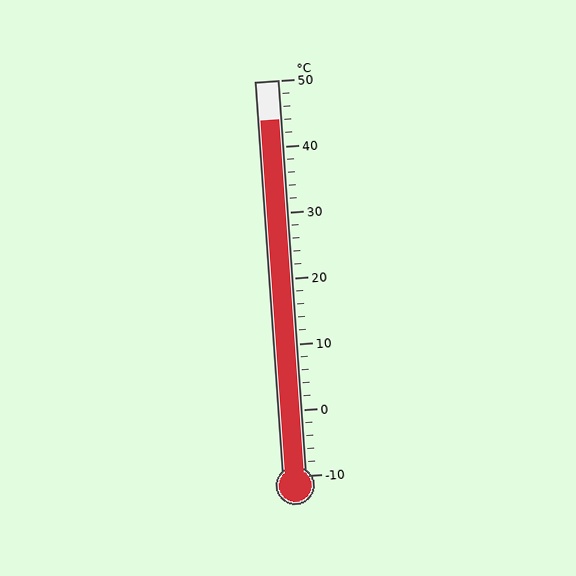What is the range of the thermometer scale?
The thermometer scale ranges from -10°C to 50°C.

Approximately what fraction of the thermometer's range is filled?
The thermometer is filled to approximately 90% of its range.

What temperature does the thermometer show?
The thermometer shows approximately 44°C.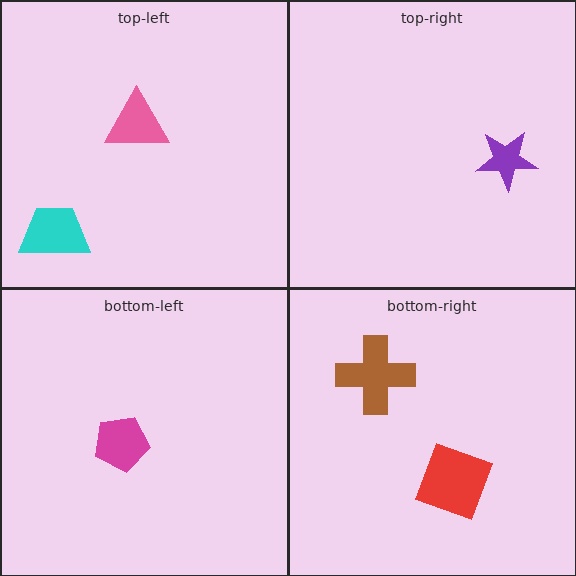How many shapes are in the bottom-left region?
1.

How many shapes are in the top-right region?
1.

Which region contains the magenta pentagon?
The bottom-left region.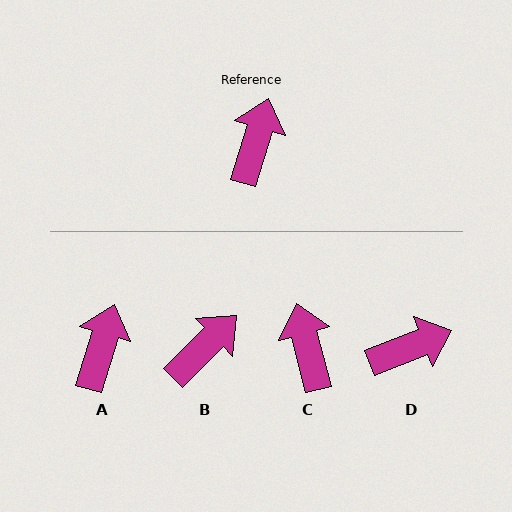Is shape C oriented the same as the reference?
No, it is off by about 32 degrees.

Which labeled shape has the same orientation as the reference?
A.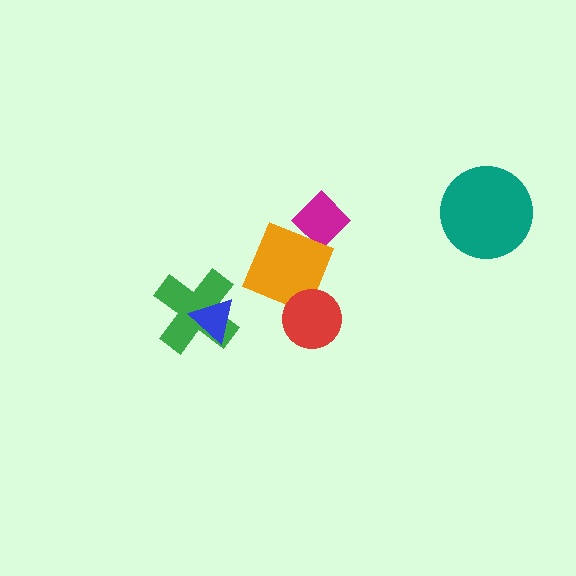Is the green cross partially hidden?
Yes, it is partially covered by another shape.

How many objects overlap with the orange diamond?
2 objects overlap with the orange diamond.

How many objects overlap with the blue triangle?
1 object overlaps with the blue triangle.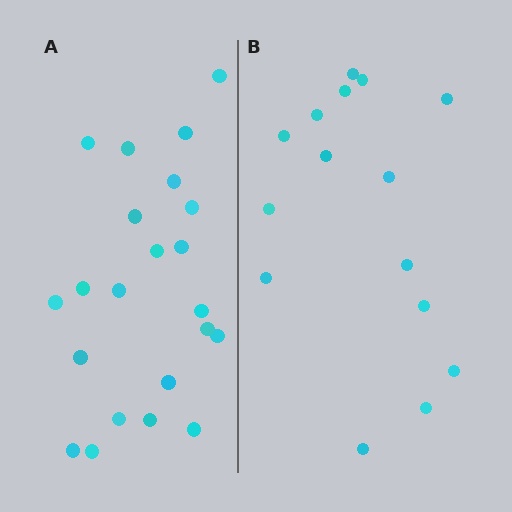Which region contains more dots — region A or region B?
Region A (the left region) has more dots.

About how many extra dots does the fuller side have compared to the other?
Region A has roughly 8 or so more dots than region B.